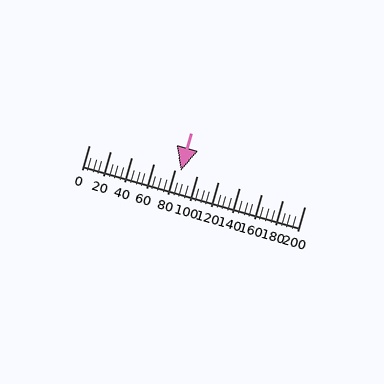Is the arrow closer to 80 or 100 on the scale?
The arrow is closer to 80.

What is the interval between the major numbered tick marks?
The major tick marks are spaced 20 units apart.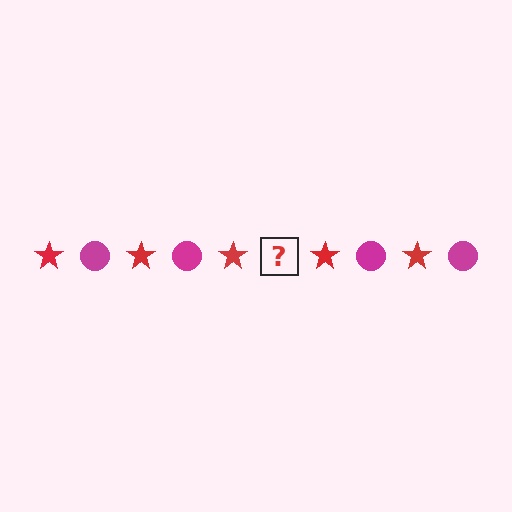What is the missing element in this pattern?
The missing element is a magenta circle.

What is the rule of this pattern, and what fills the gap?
The rule is that the pattern alternates between red star and magenta circle. The gap should be filled with a magenta circle.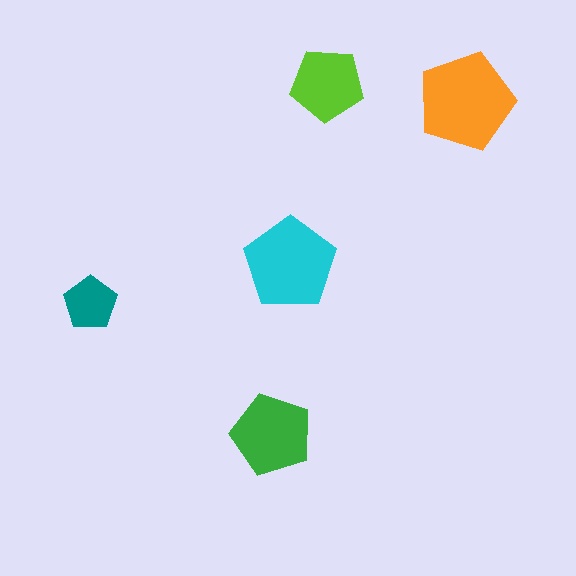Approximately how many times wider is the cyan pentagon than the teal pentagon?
About 1.5 times wider.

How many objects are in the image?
There are 5 objects in the image.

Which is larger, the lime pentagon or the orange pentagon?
The orange one.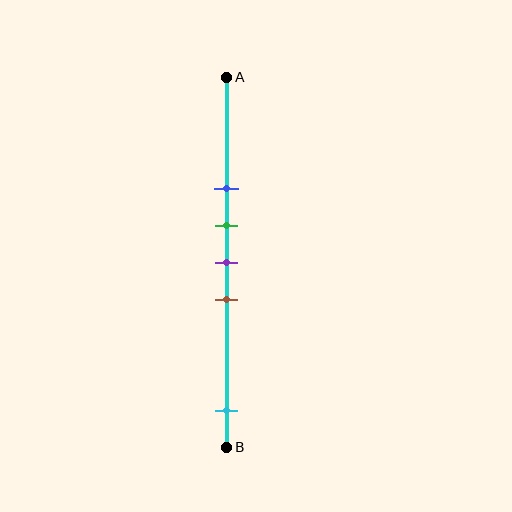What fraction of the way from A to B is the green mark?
The green mark is approximately 40% (0.4) of the way from A to B.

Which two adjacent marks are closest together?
The green and purple marks are the closest adjacent pair.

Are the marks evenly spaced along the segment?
No, the marks are not evenly spaced.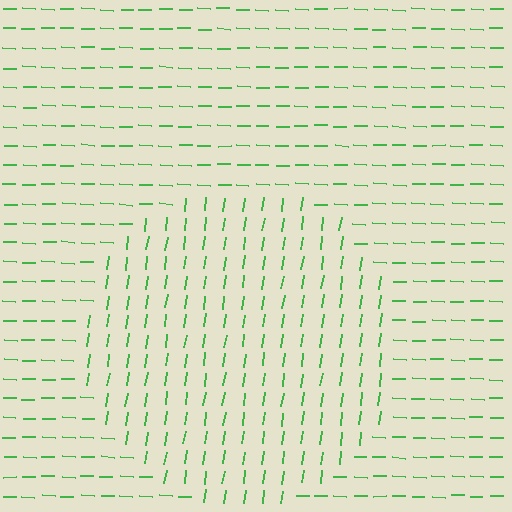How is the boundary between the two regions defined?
The boundary is defined purely by a change in line orientation (approximately 84 degrees difference). All lines are the same color and thickness.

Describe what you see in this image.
The image is filled with small green line segments. A circle region in the image has lines oriented differently from the surrounding lines, creating a visible texture boundary.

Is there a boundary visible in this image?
Yes, there is a texture boundary formed by a change in line orientation.